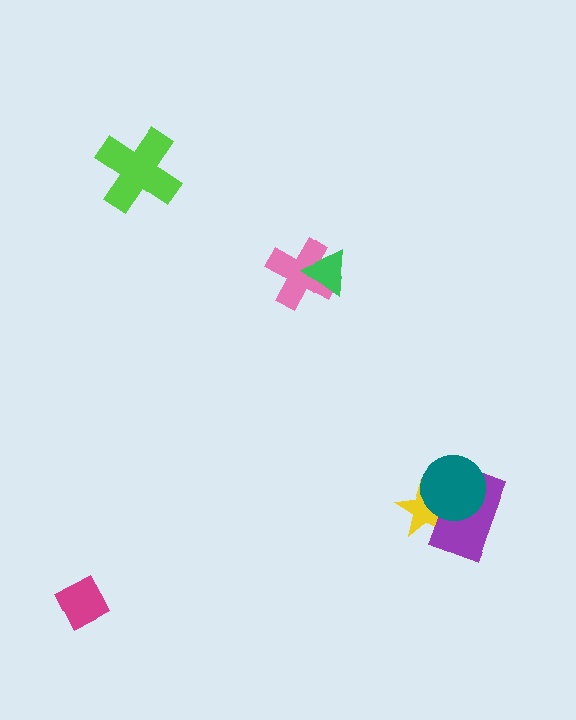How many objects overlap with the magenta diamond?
0 objects overlap with the magenta diamond.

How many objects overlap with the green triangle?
1 object overlaps with the green triangle.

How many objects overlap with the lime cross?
0 objects overlap with the lime cross.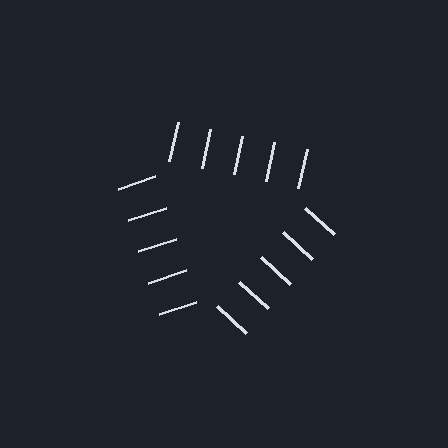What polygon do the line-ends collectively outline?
An illusory triangle — the line segments terminate on its edges but no continuous stroke is drawn.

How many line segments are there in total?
15 — 5 along each of the 3 edges.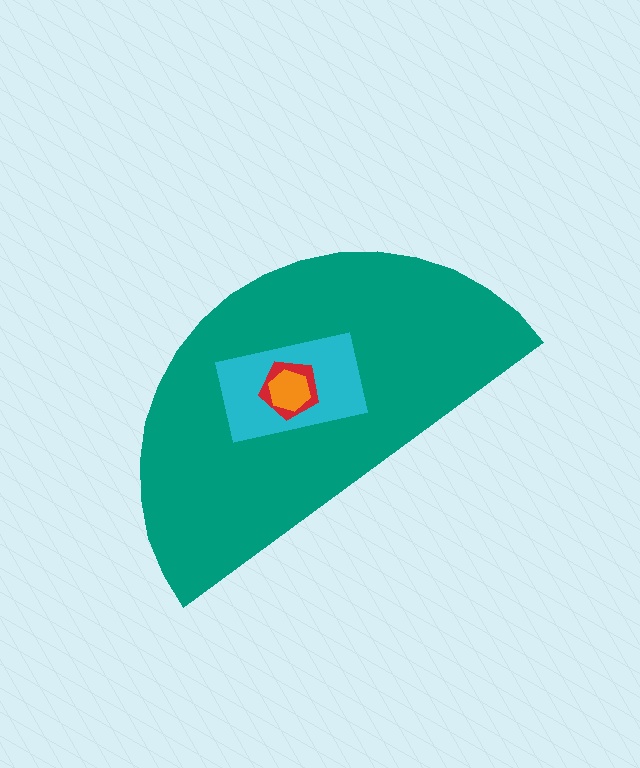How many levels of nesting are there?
4.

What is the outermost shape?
The teal semicircle.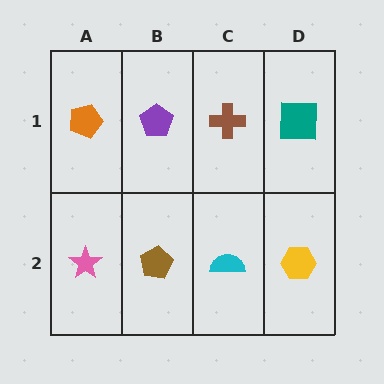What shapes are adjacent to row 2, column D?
A teal square (row 1, column D), a cyan semicircle (row 2, column C).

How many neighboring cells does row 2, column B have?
3.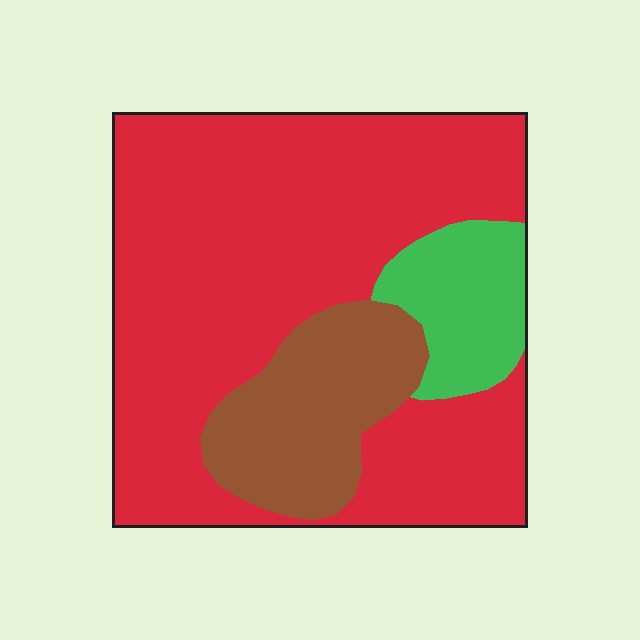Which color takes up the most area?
Red, at roughly 70%.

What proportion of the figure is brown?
Brown takes up about one sixth (1/6) of the figure.